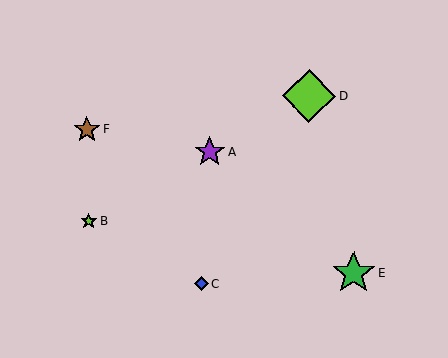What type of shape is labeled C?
Shape C is a blue diamond.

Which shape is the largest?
The lime diamond (labeled D) is the largest.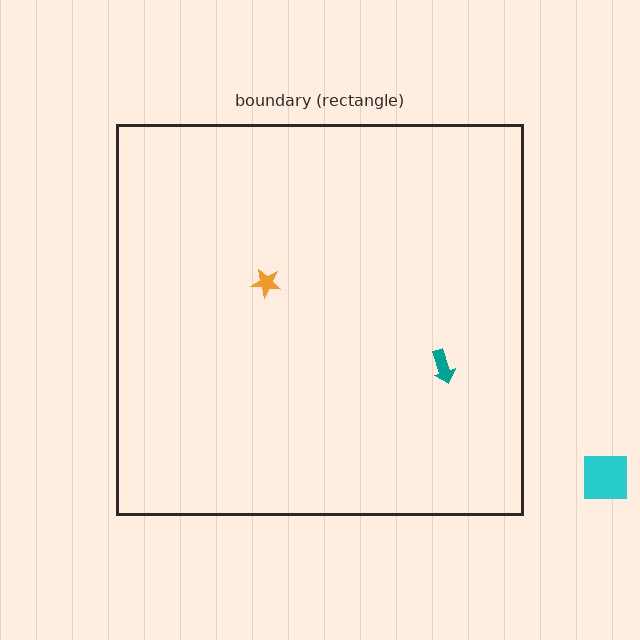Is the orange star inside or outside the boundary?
Inside.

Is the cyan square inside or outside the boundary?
Outside.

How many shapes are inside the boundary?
2 inside, 1 outside.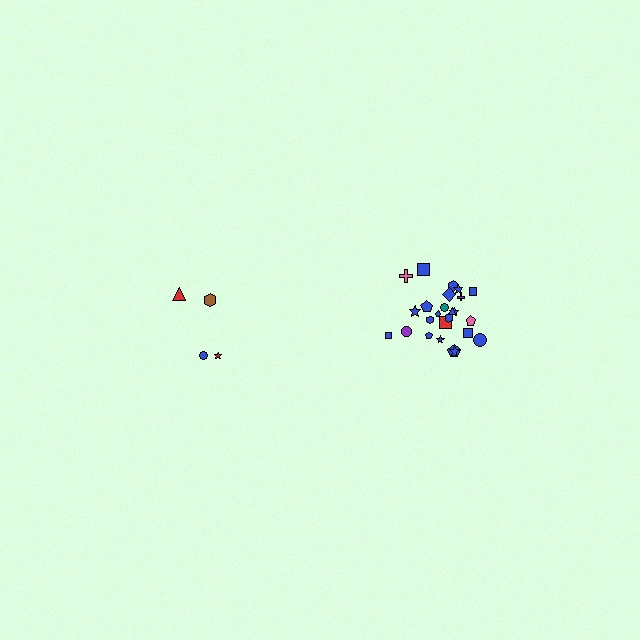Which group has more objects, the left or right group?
The right group.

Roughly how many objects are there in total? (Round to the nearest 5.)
Roughly 30 objects in total.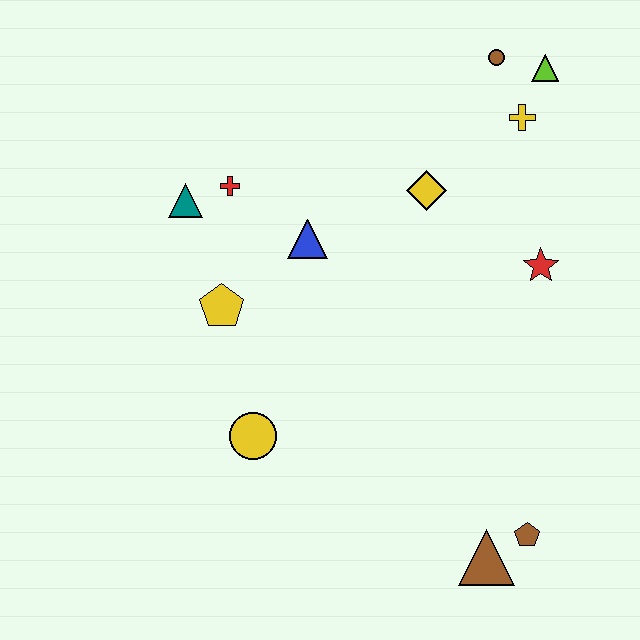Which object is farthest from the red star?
The teal triangle is farthest from the red star.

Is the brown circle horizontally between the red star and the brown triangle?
Yes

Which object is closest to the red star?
The yellow diamond is closest to the red star.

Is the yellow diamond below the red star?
No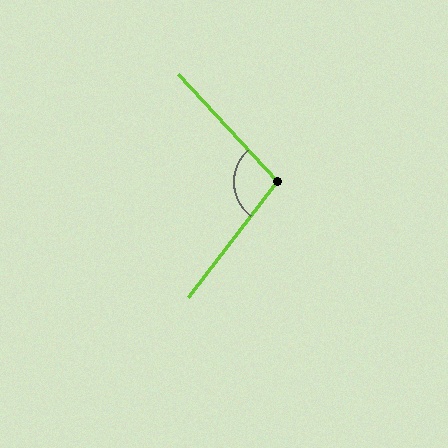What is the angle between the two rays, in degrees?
Approximately 100 degrees.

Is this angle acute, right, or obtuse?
It is obtuse.